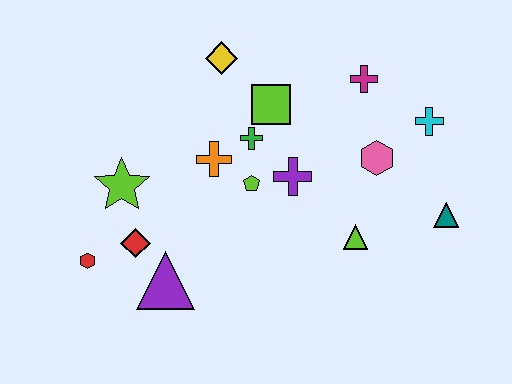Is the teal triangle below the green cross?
Yes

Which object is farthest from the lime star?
The teal triangle is farthest from the lime star.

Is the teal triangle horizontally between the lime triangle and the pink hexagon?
No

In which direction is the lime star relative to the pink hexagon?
The lime star is to the left of the pink hexagon.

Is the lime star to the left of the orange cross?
Yes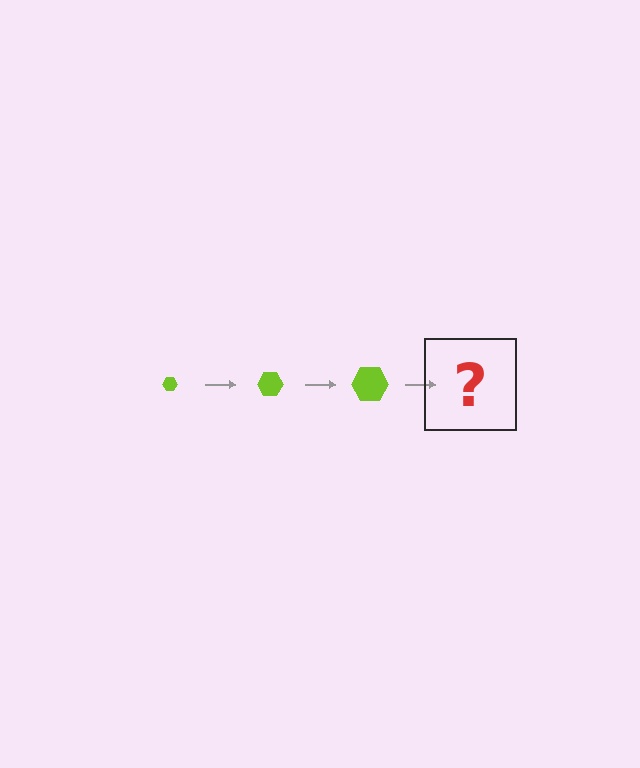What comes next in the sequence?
The next element should be a lime hexagon, larger than the previous one.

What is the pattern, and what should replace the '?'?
The pattern is that the hexagon gets progressively larger each step. The '?' should be a lime hexagon, larger than the previous one.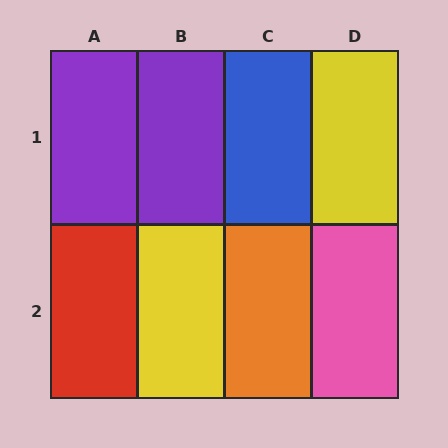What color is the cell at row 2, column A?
Red.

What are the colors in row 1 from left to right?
Purple, purple, blue, yellow.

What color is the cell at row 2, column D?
Pink.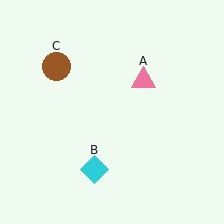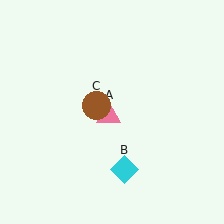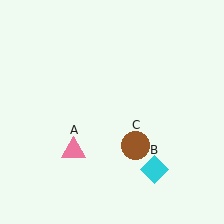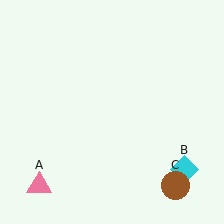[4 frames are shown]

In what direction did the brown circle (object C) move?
The brown circle (object C) moved down and to the right.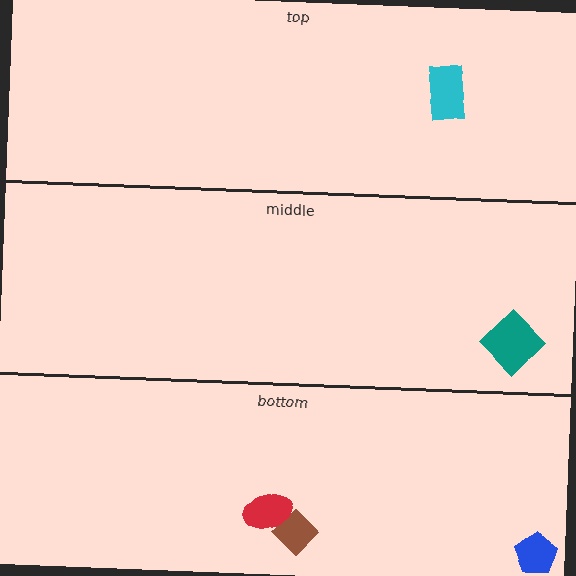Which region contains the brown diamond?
The bottom region.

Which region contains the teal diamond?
The middle region.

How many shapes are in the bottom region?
3.